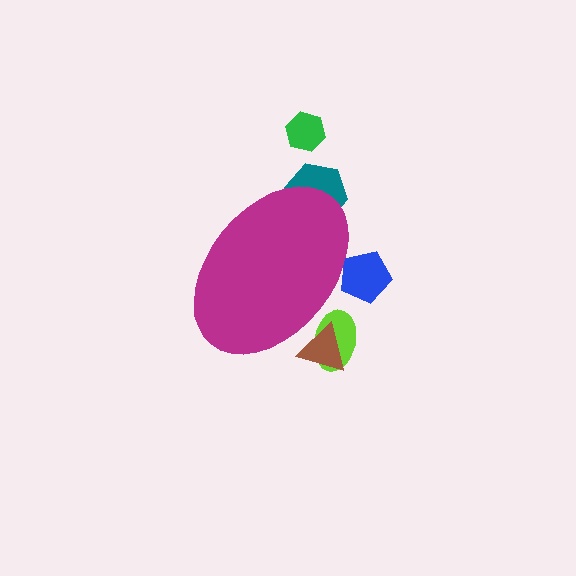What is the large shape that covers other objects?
A magenta ellipse.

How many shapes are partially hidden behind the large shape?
4 shapes are partially hidden.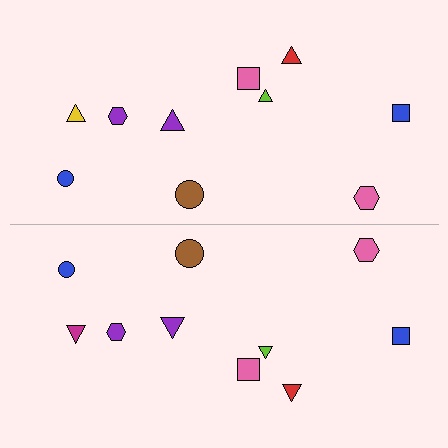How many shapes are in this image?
There are 20 shapes in this image.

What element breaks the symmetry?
The magenta triangle on the bottom side breaks the symmetry — its mirror counterpart is yellow.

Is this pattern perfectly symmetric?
No, the pattern is not perfectly symmetric. The magenta triangle on the bottom side breaks the symmetry — its mirror counterpart is yellow.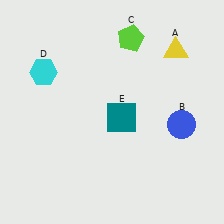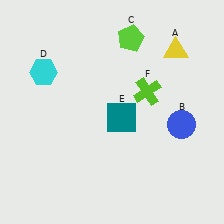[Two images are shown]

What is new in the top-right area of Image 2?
A lime cross (F) was added in the top-right area of Image 2.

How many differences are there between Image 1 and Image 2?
There is 1 difference between the two images.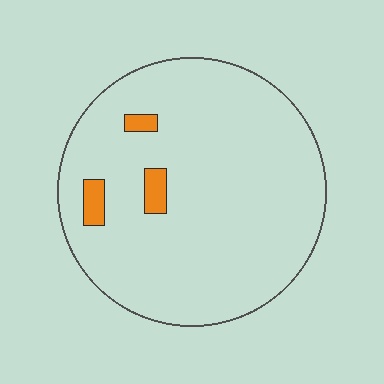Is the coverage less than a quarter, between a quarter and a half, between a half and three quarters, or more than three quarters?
Less than a quarter.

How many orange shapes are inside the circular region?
3.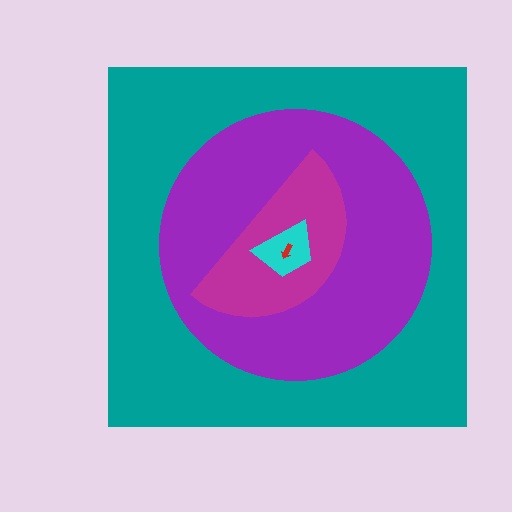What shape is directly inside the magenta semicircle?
The cyan trapezoid.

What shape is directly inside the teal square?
The purple circle.